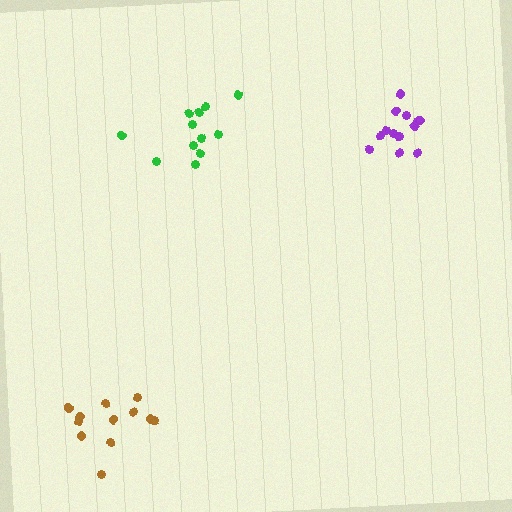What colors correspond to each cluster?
The clusters are colored: purple, green, brown.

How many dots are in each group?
Group 1: 13 dots, Group 2: 12 dots, Group 3: 12 dots (37 total).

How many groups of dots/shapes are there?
There are 3 groups.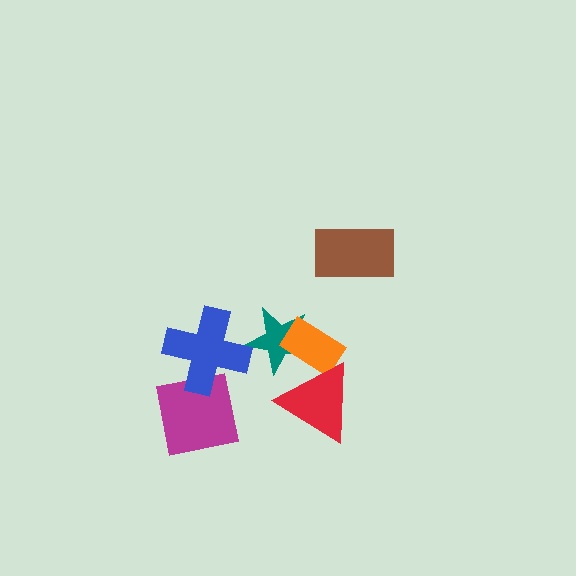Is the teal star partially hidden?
Yes, it is partially covered by another shape.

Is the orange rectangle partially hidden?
Yes, it is partially covered by another shape.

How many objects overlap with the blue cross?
1 object overlaps with the blue cross.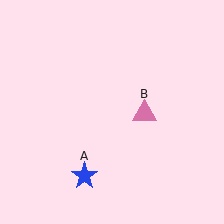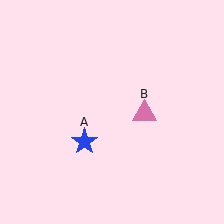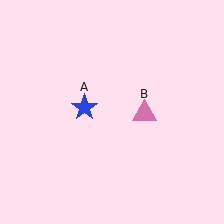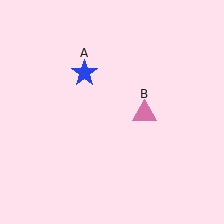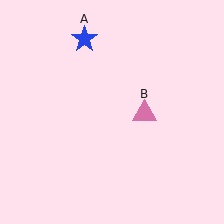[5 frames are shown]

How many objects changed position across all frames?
1 object changed position: blue star (object A).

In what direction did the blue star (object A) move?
The blue star (object A) moved up.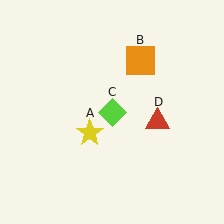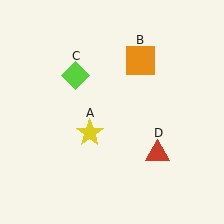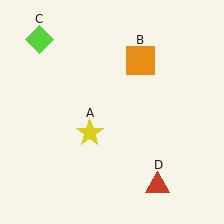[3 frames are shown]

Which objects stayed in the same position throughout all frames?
Yellow star (object A) and orange square (object B) remained stationary.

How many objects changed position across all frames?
2 objects changed position: lime diamond (object C), red triangle (object D).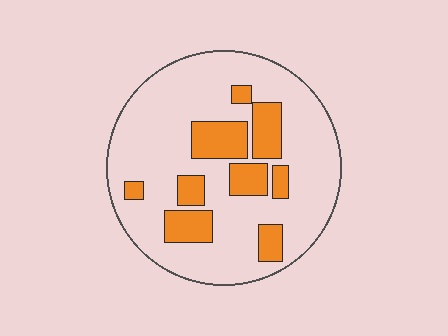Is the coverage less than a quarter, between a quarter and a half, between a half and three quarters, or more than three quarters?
Less than a quarter.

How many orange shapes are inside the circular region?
9.